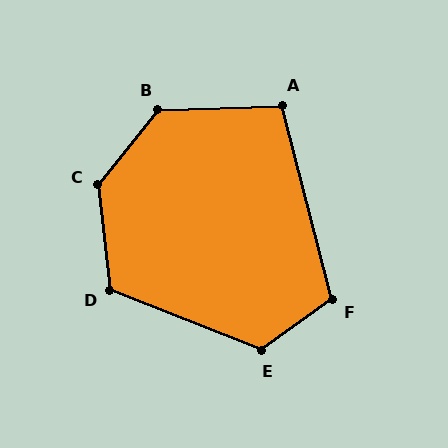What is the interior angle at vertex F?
Approximately 111 degrees (obtuse).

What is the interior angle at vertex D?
Approximately 118 degrees (obtuse).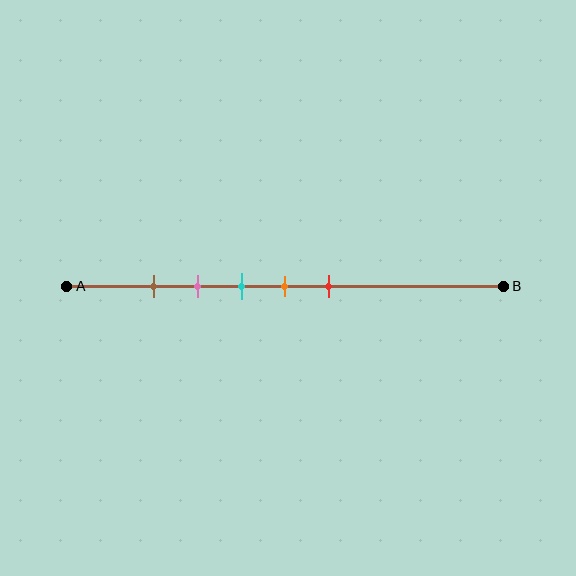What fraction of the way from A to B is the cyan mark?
The cyan mark is approximately 40% (0.4) of the way from A to B.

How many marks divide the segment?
There are 5 marks dividing the segment.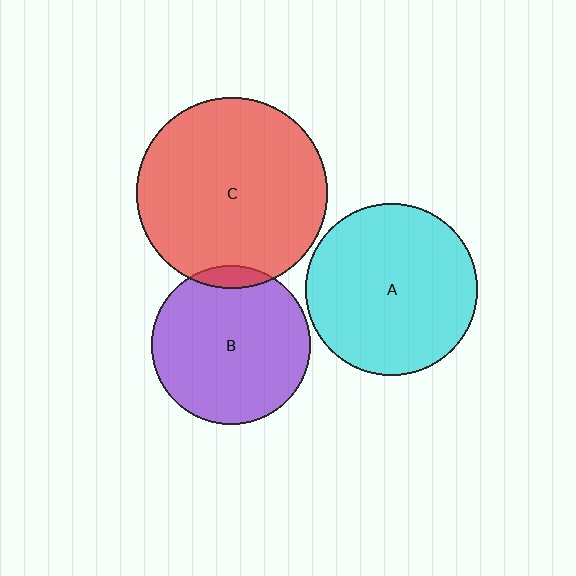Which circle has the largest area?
Circle C (red).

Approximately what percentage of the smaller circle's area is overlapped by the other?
Approximately 5%.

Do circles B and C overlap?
Yes.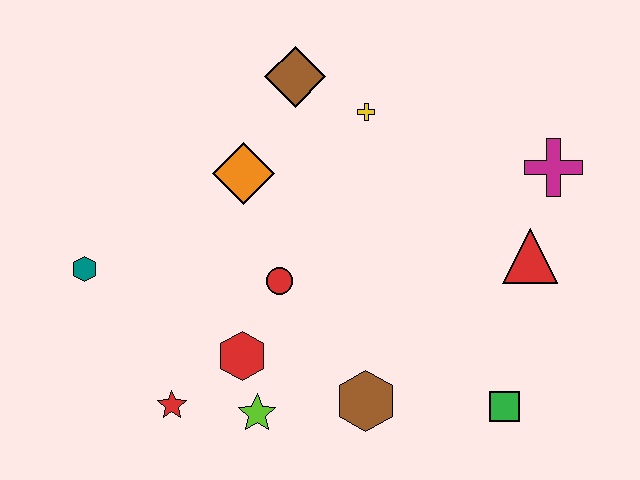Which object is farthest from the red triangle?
The teal hexagon is farthest from the red triangle.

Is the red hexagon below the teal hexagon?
Yes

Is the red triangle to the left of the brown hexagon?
No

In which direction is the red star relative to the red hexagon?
The red star is to the left of the red hexagon.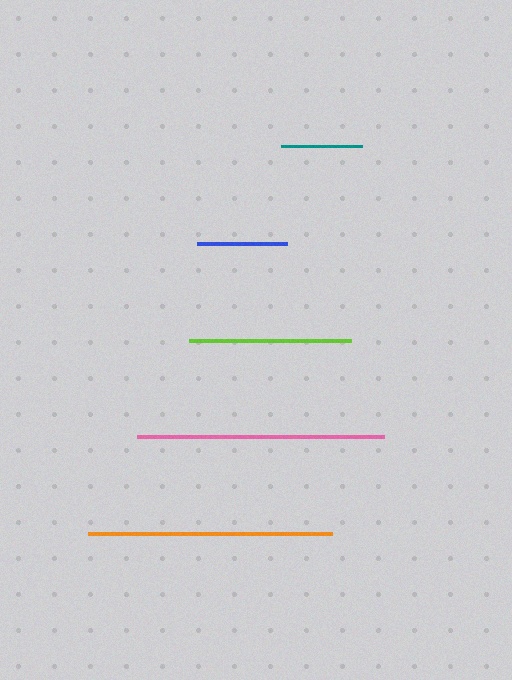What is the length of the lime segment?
The lime segment is approximately 162 pixels long.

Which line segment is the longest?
The pink line is the longest at approximately 248 pixels.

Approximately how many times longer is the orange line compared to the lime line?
The orange line is approximately 1.5 times the length of the lime line.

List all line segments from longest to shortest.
From longest to shortest: pink, orange, lime, blue, teal.